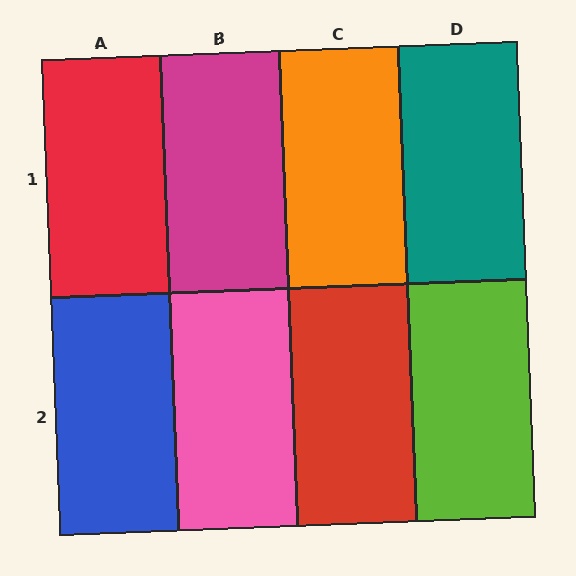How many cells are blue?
1 cell is blue.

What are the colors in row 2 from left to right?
Blue, pink, red, lime.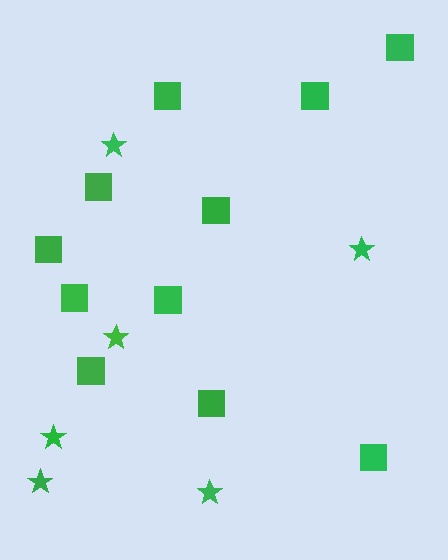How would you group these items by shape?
There are 2 groups: one group of squares (11) and one group of stars (6).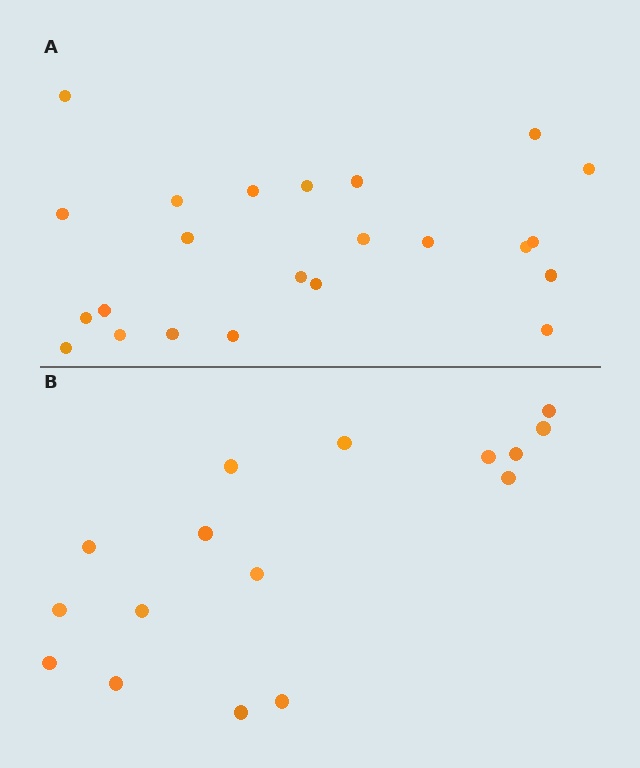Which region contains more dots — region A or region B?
Region A (the top region) has more dots.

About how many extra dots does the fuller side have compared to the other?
Region A has roughly 8 or so more dots than region B.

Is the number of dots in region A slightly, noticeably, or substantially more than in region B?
Region A has noticeably more, but not dramatically so. The ratio is roughly 1.4 to 1.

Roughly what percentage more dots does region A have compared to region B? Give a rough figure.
About 45% more.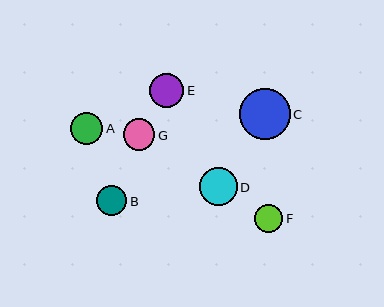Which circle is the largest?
Circle C is the largest with a size of approximately 51 pixels.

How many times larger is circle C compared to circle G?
Circle C is approximately 1.6 times the size of circle G.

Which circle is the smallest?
Circle F is the smallest with a size of approximately 28 pixels.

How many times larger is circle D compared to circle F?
Circle D is approximately 1.4 times the size of circle F.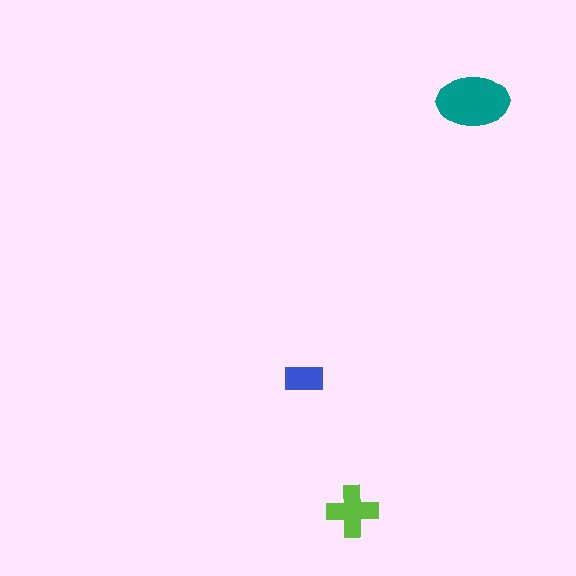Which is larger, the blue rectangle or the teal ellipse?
The teal ellipse.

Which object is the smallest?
The blue rectangle.